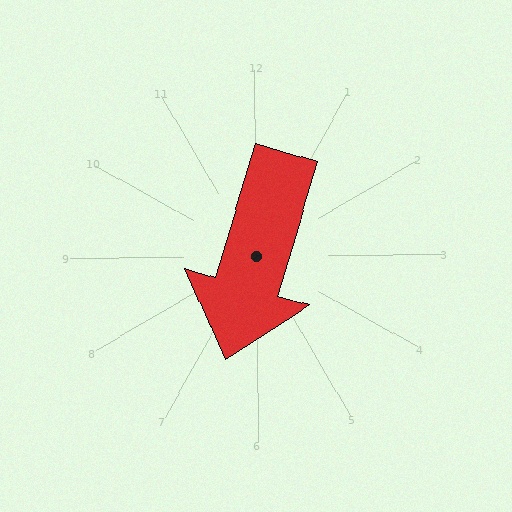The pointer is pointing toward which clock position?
Roughly 7 o'clock.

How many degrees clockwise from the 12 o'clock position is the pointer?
Approximately 197 degrees.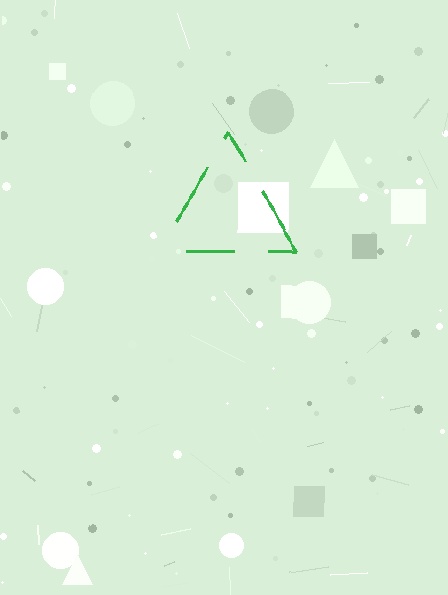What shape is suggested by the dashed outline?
The dashed outline suggests a triangle.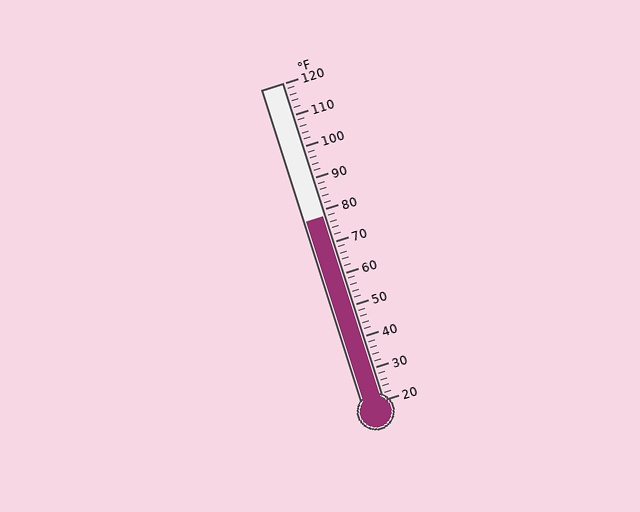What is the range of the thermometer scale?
The thermometer scale ranges from 20°F to 120°F.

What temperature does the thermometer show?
The thermometer shows approximately 78°F.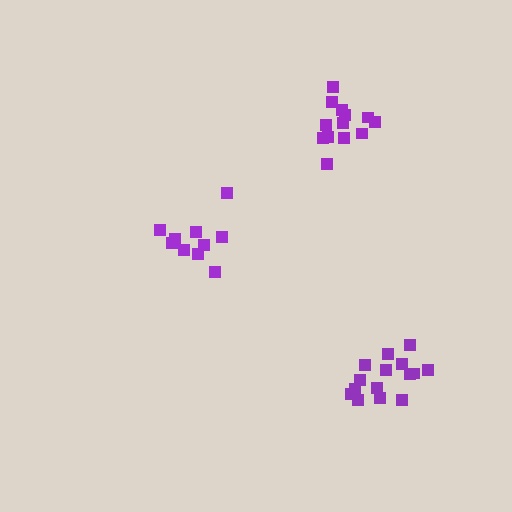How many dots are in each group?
Group 1: 10 dots, Group 2: 15 dots, Group 3: 13 dots (38 total).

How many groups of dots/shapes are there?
There are 3 groups.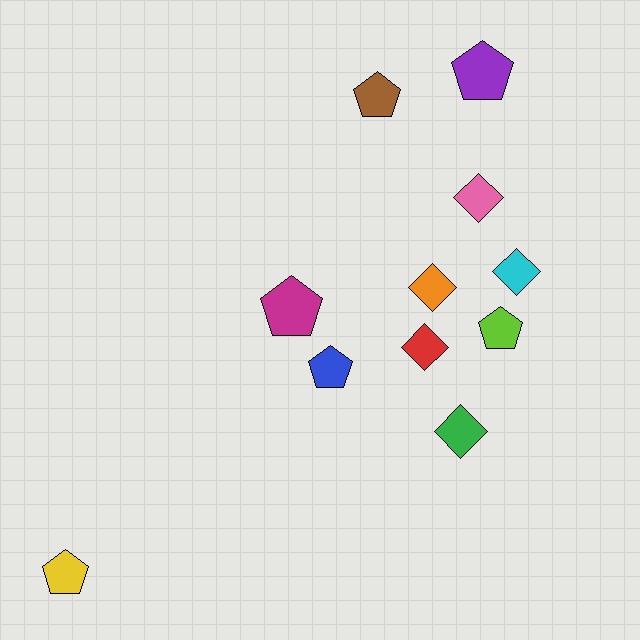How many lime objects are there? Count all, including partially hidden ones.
There is 1 lime object.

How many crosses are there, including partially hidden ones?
There are no crosses.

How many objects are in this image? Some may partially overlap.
There are 11 objects.